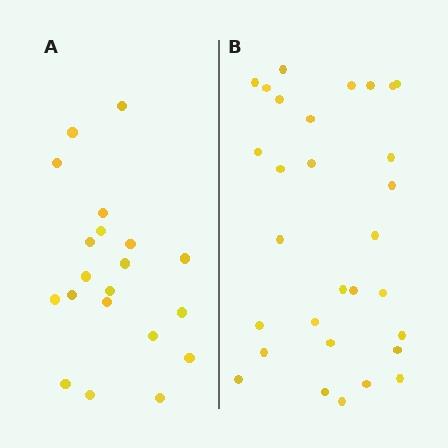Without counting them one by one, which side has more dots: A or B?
Region B (the right region) has more dots.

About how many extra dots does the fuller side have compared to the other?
Region B has roughly 10 or so more dots than region A.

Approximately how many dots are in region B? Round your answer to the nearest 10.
About 30 dots.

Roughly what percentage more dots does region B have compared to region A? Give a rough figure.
About 50% more.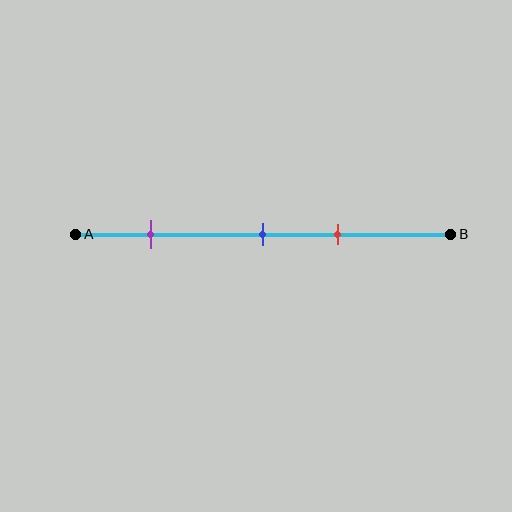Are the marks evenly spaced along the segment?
No, the marks are not evenly spaced.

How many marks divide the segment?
There are 3 marks dividing the segment.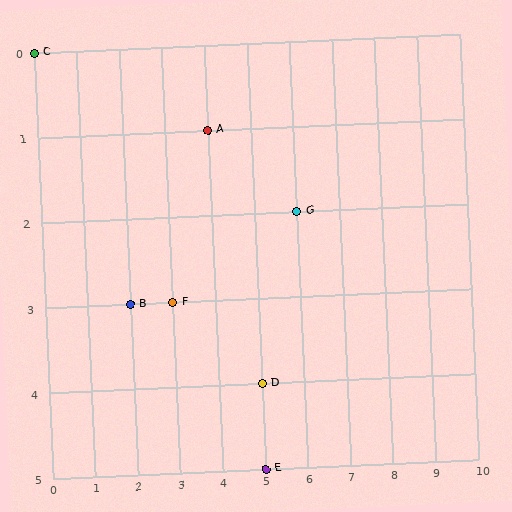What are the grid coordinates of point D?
Point D is at grid coordinates (5, 4).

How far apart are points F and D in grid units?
Points F and D are 2 columns and 1 row apart (about 2.2 grid units diagonally).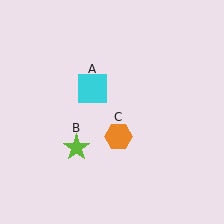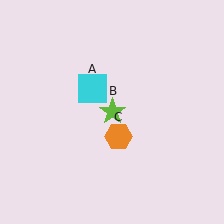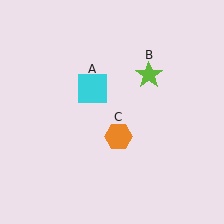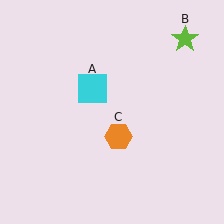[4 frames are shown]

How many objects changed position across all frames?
1 object changed position: lime star (object B).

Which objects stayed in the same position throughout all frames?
Cyan square (object A) and orange hexagon (object C) remained stationary.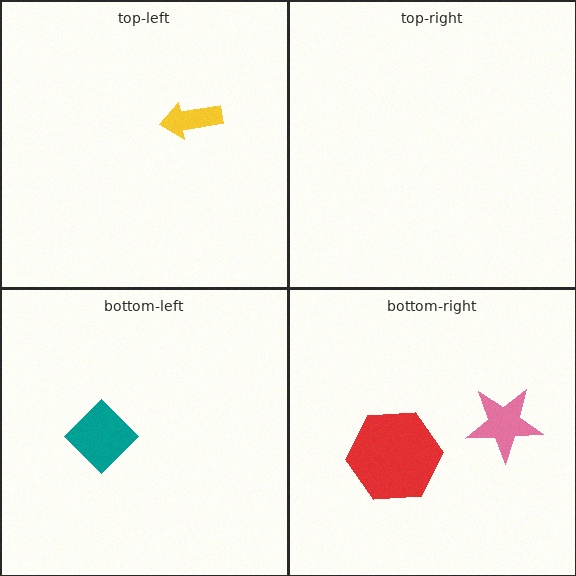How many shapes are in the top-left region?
1.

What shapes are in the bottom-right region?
The red hexagon, the pink star.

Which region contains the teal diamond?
The bottom-left region.